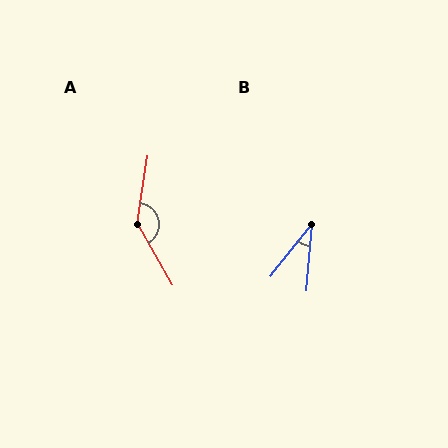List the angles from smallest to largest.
B (33°), A (142°).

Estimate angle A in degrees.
Approximately 142 degrees.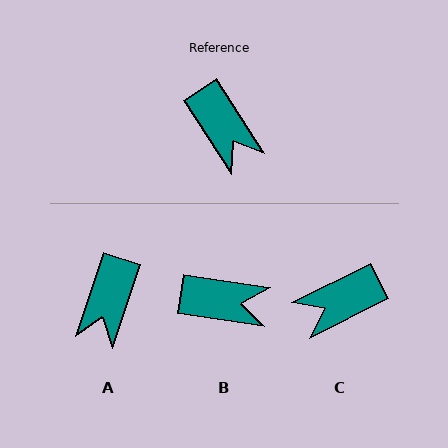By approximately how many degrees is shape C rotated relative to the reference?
Approximately 96 degrees clockwise.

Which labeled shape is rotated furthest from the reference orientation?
C, about 96 degrees away.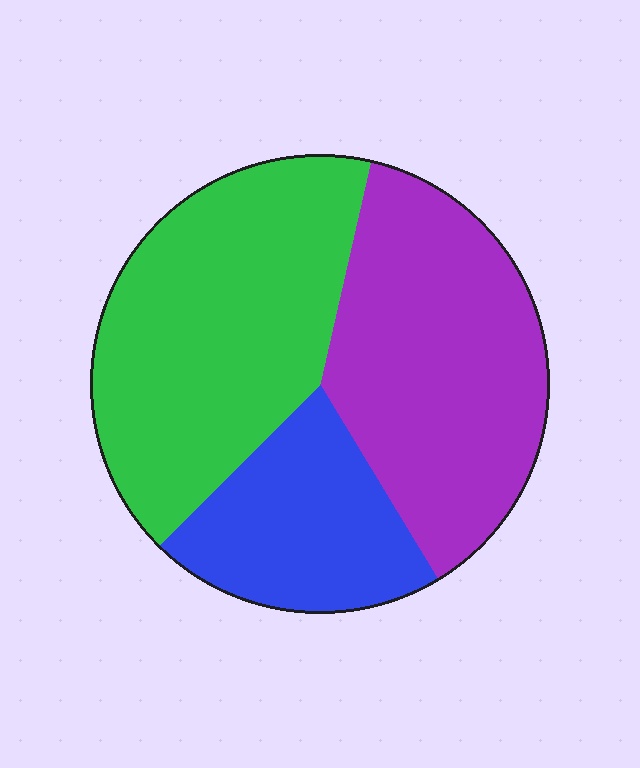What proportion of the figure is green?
Green covers roughly 40% of the figure.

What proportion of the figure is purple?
Purple takes up between a quarter and a half of the figure.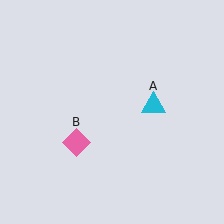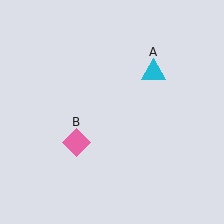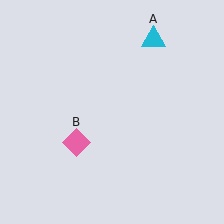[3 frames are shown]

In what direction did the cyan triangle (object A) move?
The cyan triangle (object A) moved up.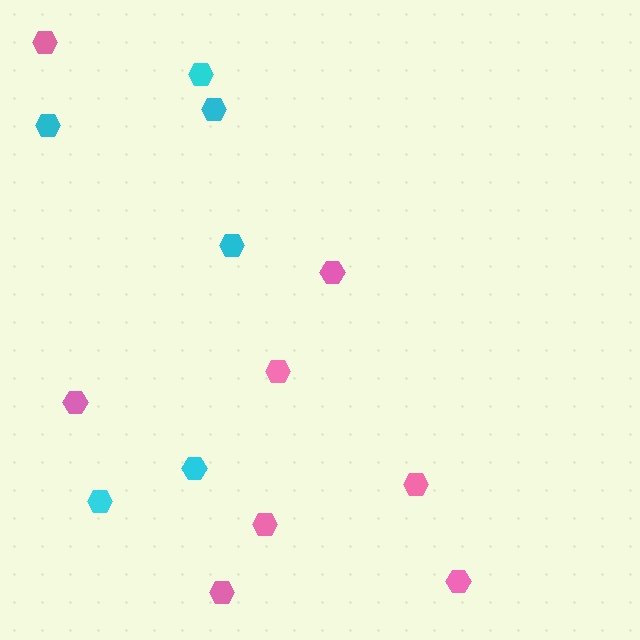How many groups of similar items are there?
There are 2 groups: one group of pink hexagons (8) and one group of cyan hexagons (6).